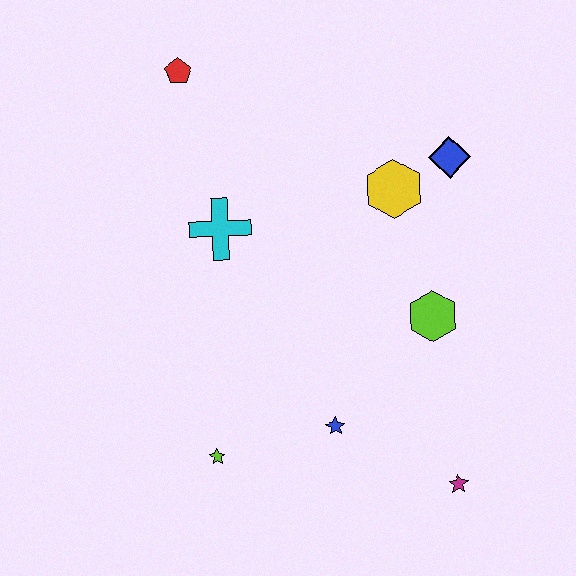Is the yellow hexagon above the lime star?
Yes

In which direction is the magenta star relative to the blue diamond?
The magenta star is below the blue diamond.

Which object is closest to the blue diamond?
The yellow hexagon is closest to the blue diamond.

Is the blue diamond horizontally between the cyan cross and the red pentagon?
No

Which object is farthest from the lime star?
The red pentagon is farthest from the lime star.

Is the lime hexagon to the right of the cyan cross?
Yes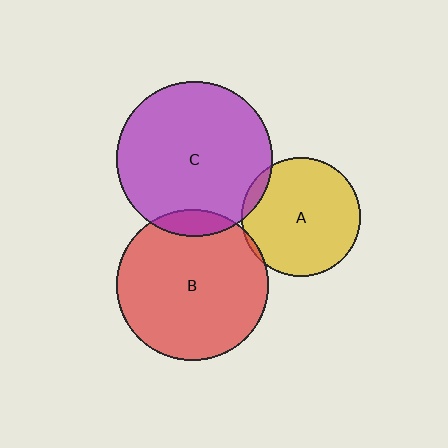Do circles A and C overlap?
Yes.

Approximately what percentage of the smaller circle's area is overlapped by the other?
Approximately 5%.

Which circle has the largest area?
Circle C (purple).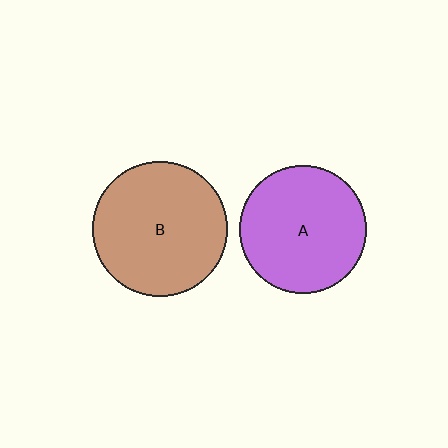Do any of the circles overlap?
No, none of the circles overlap.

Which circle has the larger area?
Circle B (brown).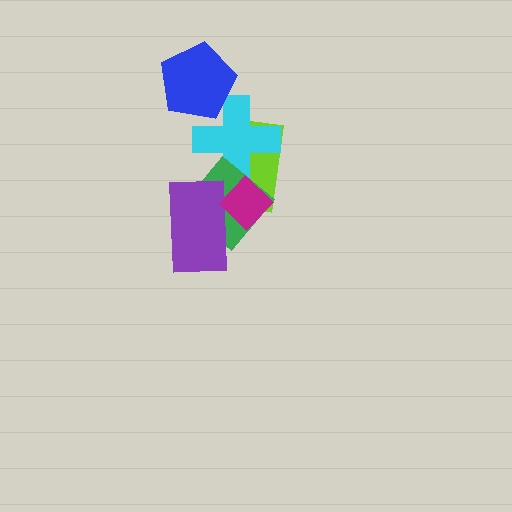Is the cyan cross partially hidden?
Yes, it is partially covered by another shape.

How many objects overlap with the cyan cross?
3 objects overlap with the cyan cross.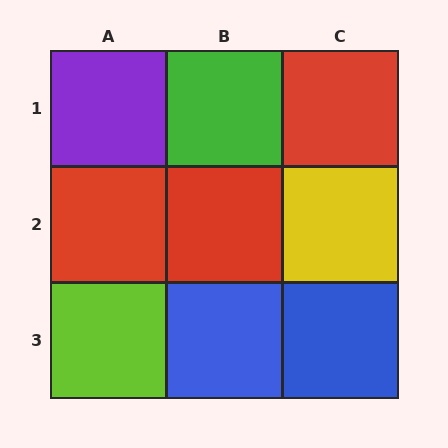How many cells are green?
1 cell is green.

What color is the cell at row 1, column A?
Purple.